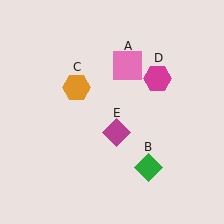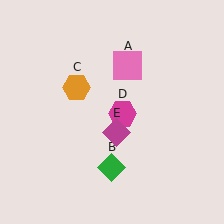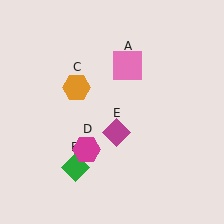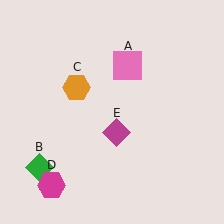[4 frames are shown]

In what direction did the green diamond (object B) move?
The green diamond (object B) moved left.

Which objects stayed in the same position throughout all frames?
Pink square (object A) and orange hexagon (object C) and magenta diamond (object E) remained stationary.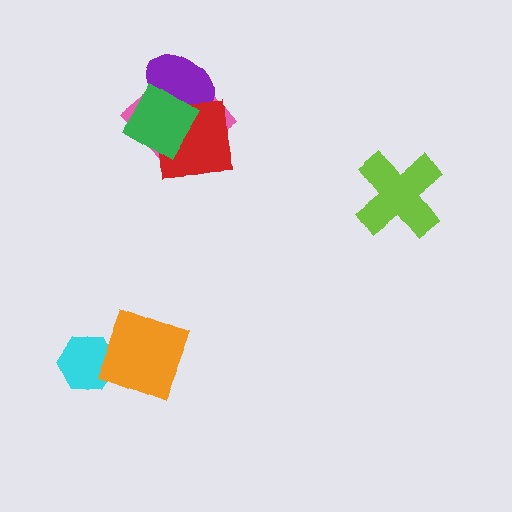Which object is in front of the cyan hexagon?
The orange square is in front of the cyan hexagon.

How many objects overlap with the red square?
3 objects overlap with the red square.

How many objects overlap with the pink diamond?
3 objects overlap with the pink diamond.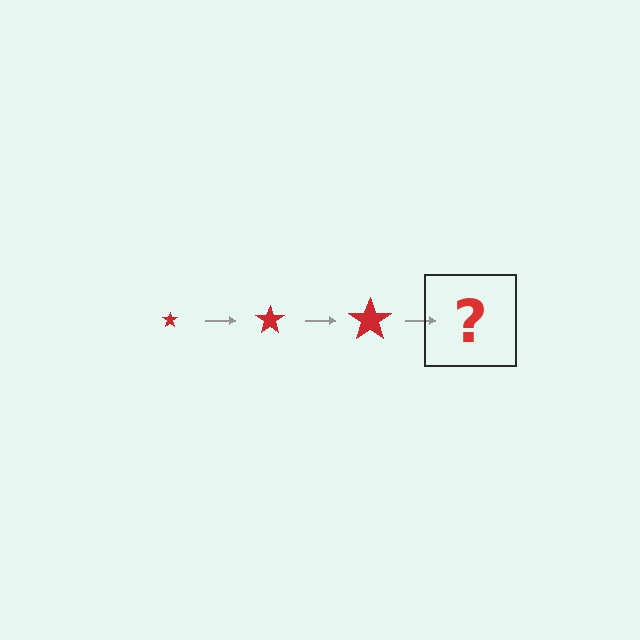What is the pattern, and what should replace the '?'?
The pattern is that the star gets progressively larger each step. The '?' should be a red star, larger than the previous one.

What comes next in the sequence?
The next element should be a red star, larger than the previous one.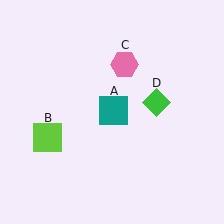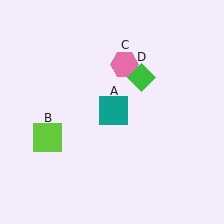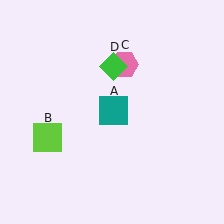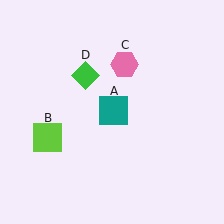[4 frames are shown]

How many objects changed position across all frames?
1 object changed position: green diamond (object D).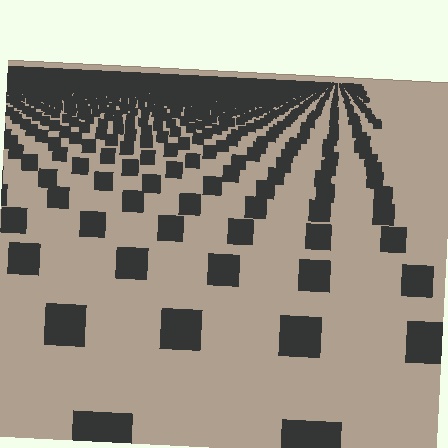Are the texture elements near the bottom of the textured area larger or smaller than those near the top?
Larger. Near the bottom, elements are closer to the viewer and appear at a bigger on-screen size.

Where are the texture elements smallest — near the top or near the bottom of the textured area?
Near the top.